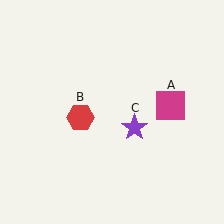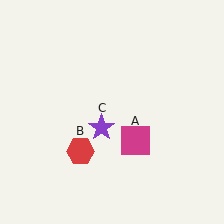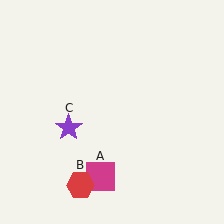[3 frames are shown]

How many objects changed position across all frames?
3 objects changed position: magenta square (object A), red hexagon (object B), purple star (object C).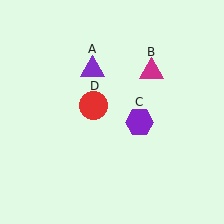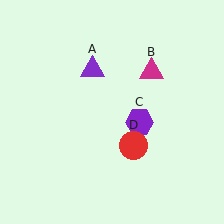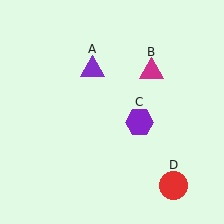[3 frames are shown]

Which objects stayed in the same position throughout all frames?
Purple triangle (object A) and magenta triangle (object B) and purple hexagon (object C) remained stationary.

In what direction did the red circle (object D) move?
The red circle (object D) moved down and to the right.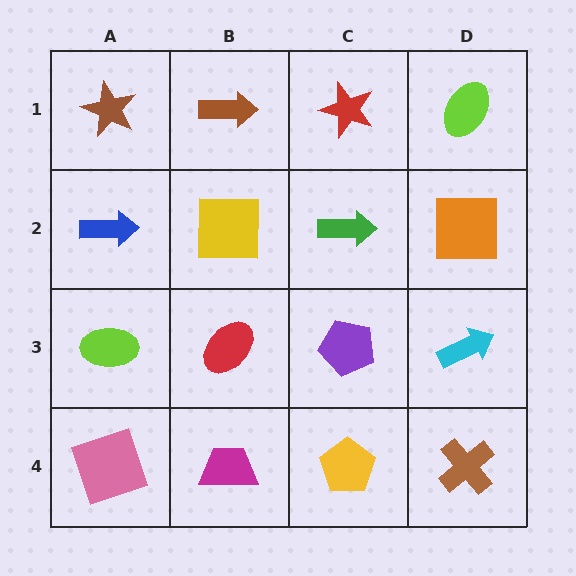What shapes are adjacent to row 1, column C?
A green arrow (row 2, column C), a brown arrow (row 1, column B), a lime ellipse (row 1, column D).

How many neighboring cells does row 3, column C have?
4.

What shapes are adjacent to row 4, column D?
A cyan arrow (row 3, column D), a yellow pentagon (row 4, column C).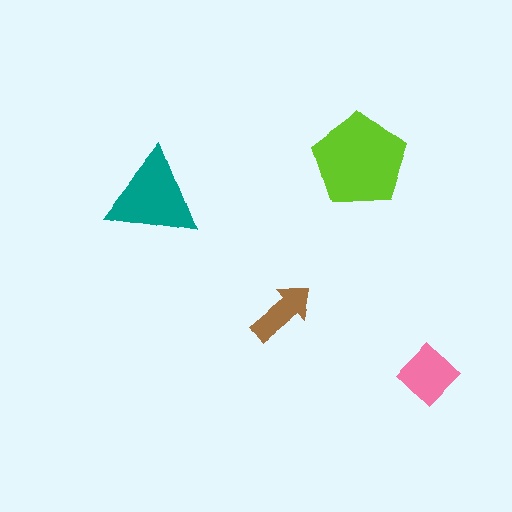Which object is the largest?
The lime pentagon.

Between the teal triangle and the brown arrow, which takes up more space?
The teal triangle.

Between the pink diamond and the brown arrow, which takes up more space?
The pink diamond.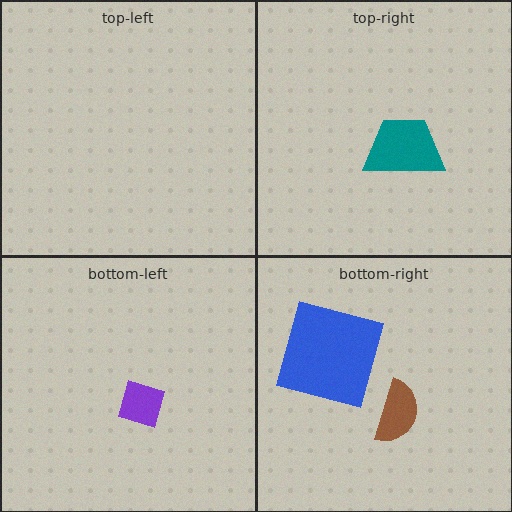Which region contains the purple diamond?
The bottom-left region.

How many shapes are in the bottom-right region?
2.